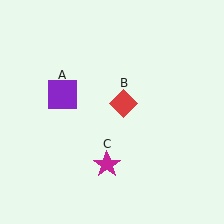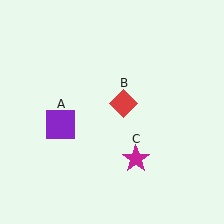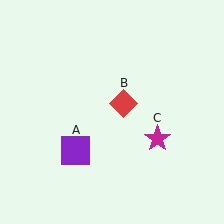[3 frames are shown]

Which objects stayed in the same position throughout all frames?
Red diamond (object B) remained stationary.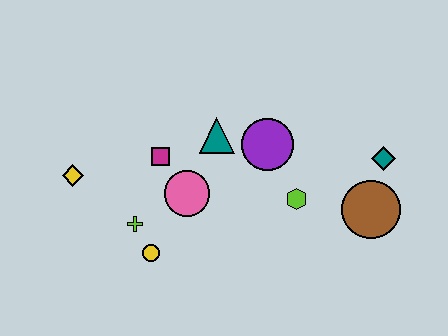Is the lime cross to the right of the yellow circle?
No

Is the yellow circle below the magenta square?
Yes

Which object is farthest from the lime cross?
The teal diamond is farthest from the lime cross.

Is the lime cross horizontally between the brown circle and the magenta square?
No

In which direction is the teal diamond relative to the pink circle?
The teal diamond is to the right of the pink circle.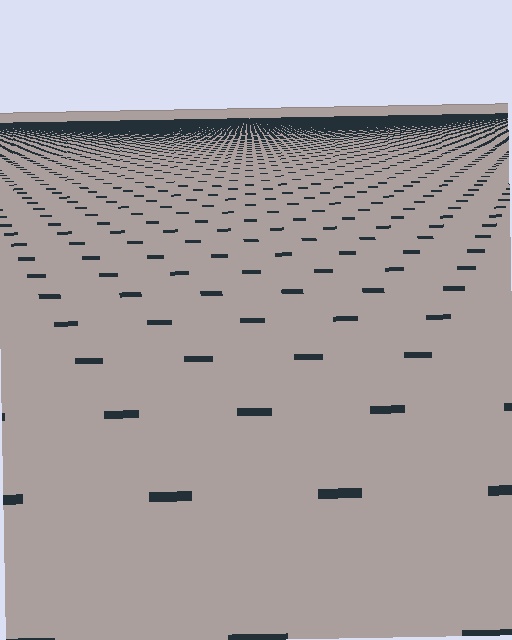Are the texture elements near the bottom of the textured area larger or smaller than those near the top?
Larger. Near the bottom, elements are closer to the viewer and appear at a bigger on-screen size.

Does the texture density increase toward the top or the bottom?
Density increases toward the top.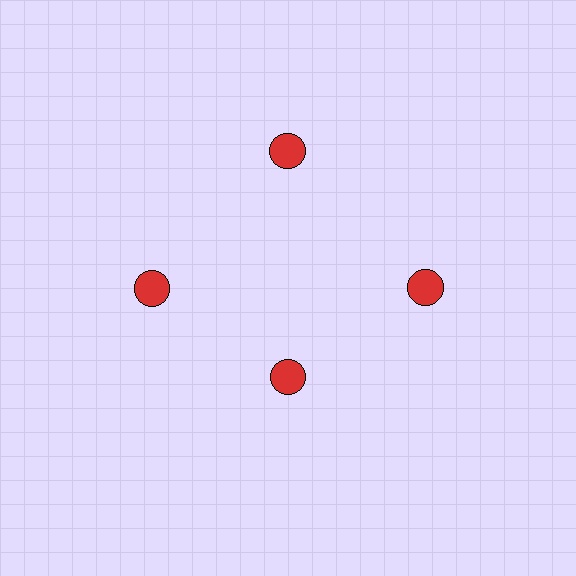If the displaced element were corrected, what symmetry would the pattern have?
It would have 4-fold rotational symmetry — the pattern would map onto itself every 90 degrees.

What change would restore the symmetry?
The symmetry would be restored by moving it outward, back onto the ring so that all 4 circles sit at equal angles and equal distance from the center.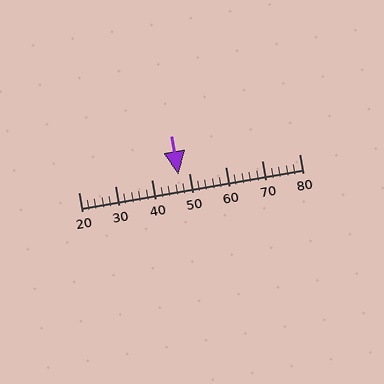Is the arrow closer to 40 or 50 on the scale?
The arrow is closer to 50.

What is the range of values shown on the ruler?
The ruler shows values from 20 to 80.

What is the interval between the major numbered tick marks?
The major tick marks are spaced 10 units apart.